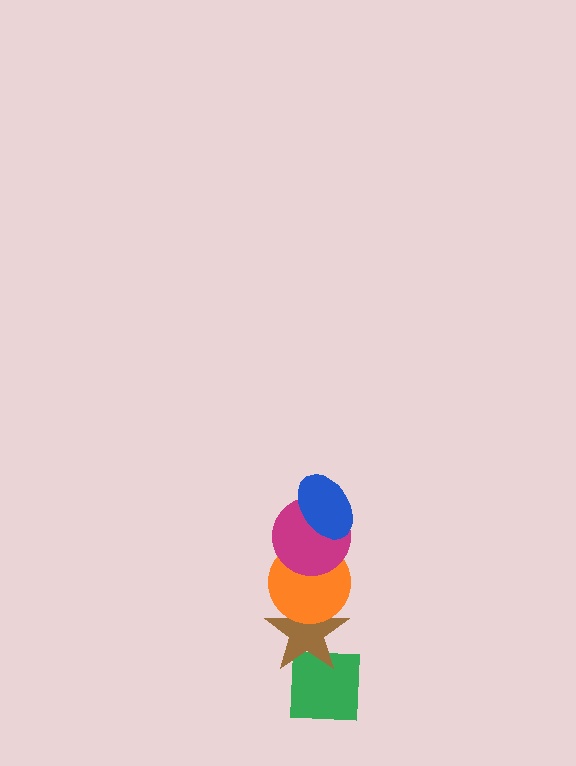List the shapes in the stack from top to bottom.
From top to bottom: the blue ellipse, the magenta circle, the orange circle, the brown star, the green square.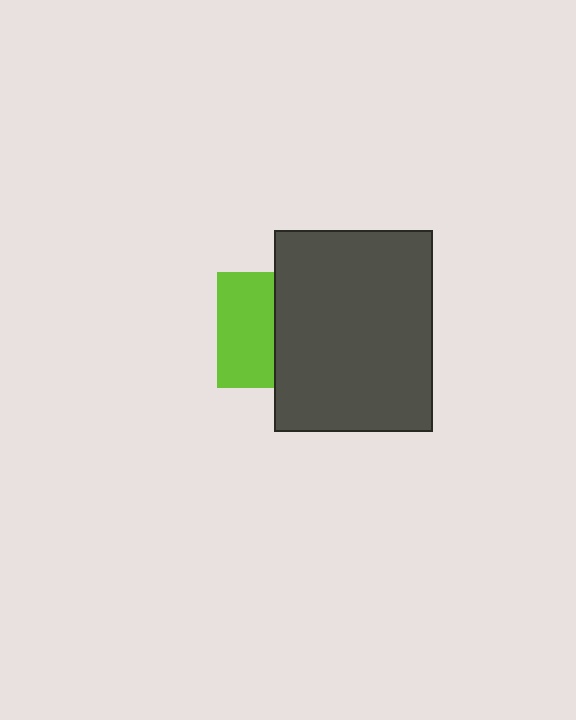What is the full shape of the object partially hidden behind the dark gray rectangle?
The partially hidden object is a lime square.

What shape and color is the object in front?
The object in front is a dark gray rectangle.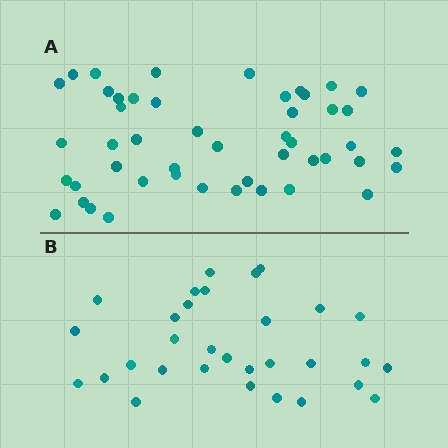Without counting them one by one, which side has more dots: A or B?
Region A (the top region) has more dots.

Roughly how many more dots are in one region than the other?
Region A has approximately 15 more dots than region B.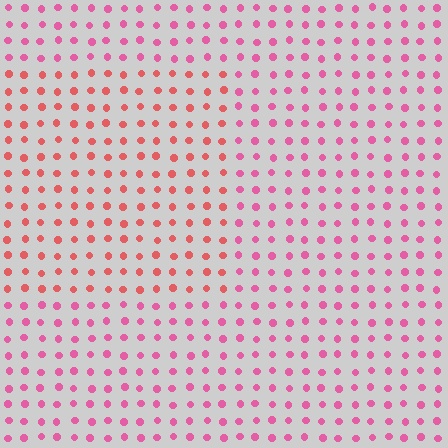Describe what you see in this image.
The image is filled with small pink elements in a uniform arrangement. A rectangle-shaped region is visible where the elements are tinted to a slightly different hue, forming a subtle color boundary.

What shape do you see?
I see a rectangle.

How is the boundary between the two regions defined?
The boundary is defined purely by a slight shift in hue (about 30 degrees). Spacing, size, and orientation are identical on both sides.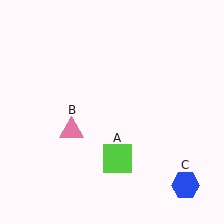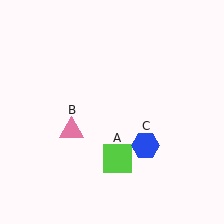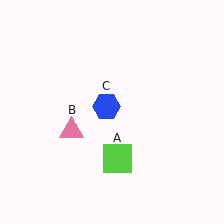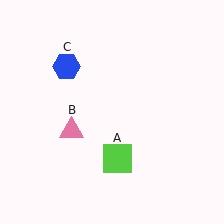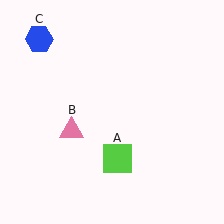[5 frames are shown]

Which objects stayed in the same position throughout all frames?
Lime square (object A) and pink triangle (object B) remained stationary.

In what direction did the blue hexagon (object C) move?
The blue hexagon (object C) moved up and to the left.